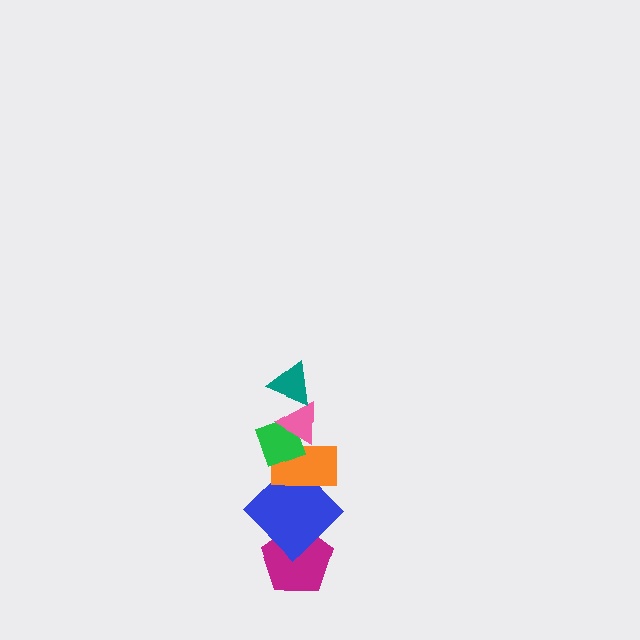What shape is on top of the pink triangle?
The teal triangle is on top of the pink triangle.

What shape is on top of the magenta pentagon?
The blue diamond is on top of the magenta pentagon.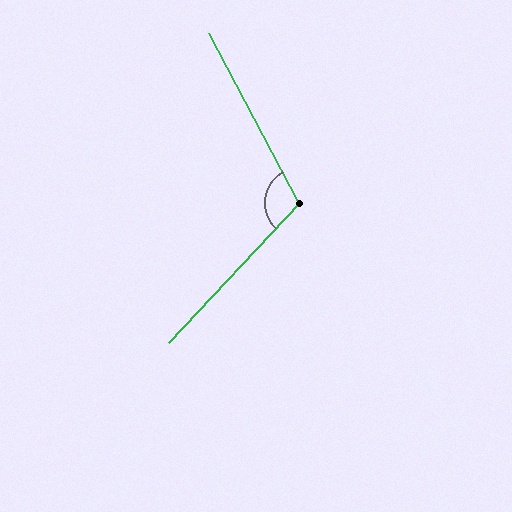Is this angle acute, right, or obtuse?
It is obtuse.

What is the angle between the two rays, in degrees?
Approximately 109 degrees.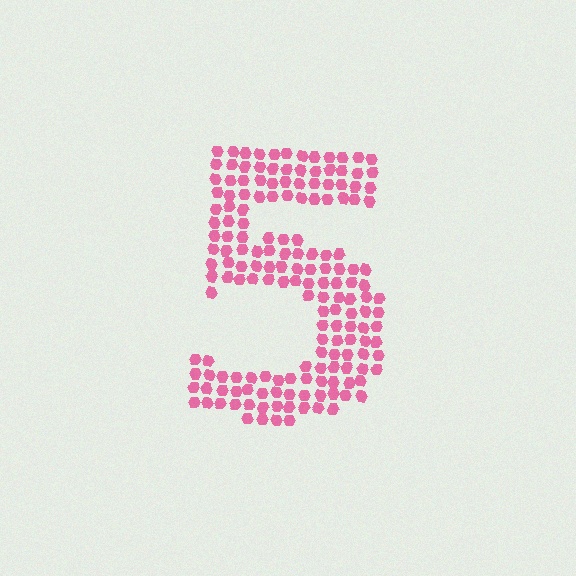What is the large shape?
The large shape is the digit 5.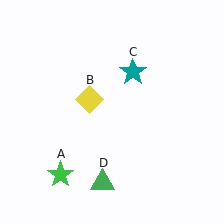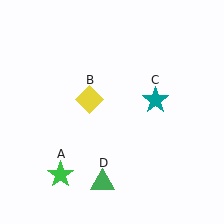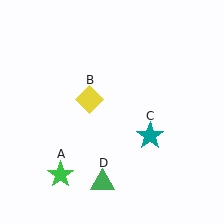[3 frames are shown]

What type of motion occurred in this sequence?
The teal star (object C) rotated clockwise around the center of the scene.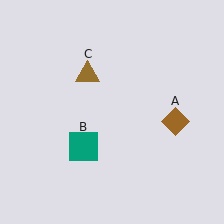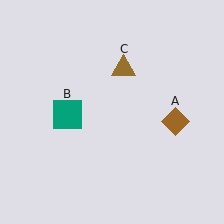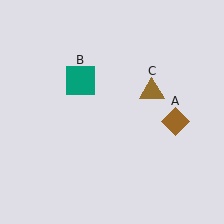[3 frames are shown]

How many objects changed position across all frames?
2 objects changed position: teal square (object B), brown triangle (object C).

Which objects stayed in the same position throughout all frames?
Brown diamond (object A) remained stationary.